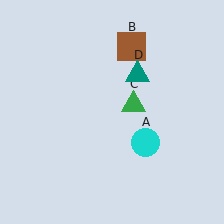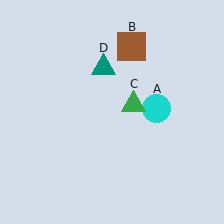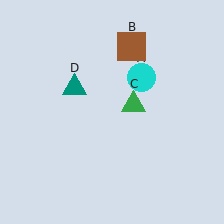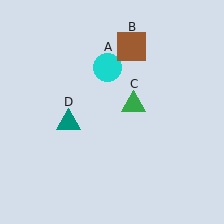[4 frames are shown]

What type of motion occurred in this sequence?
The cyan circle (object A), teal triangle (object D) rotated counterclockwise around the center of the scene.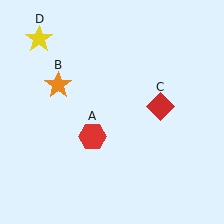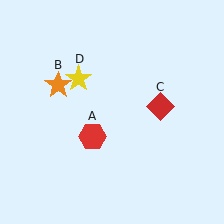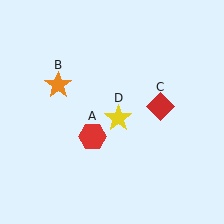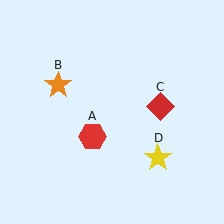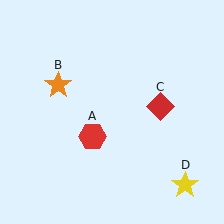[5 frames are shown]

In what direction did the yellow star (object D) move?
The yellow star (object D) moved down and to the right.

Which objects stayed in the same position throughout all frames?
Red hexagon (object A) and orange star (object B) and red diamond (object C) remained stationary.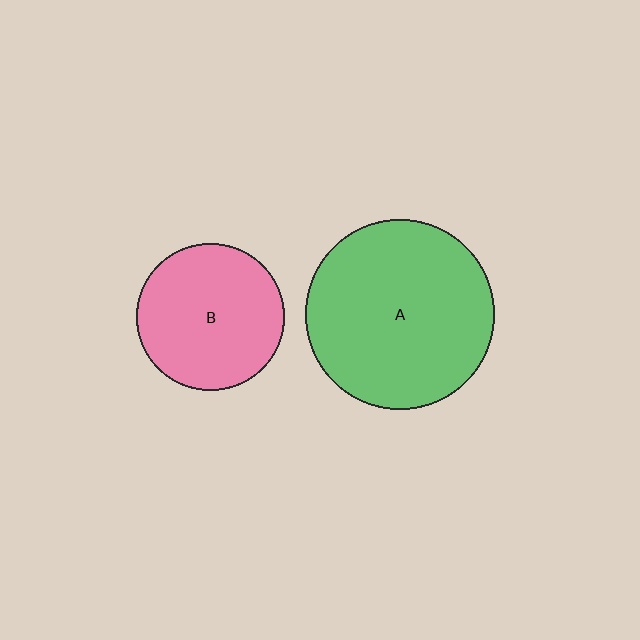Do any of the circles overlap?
No, none of the circles overlap.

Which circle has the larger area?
Circle A (green).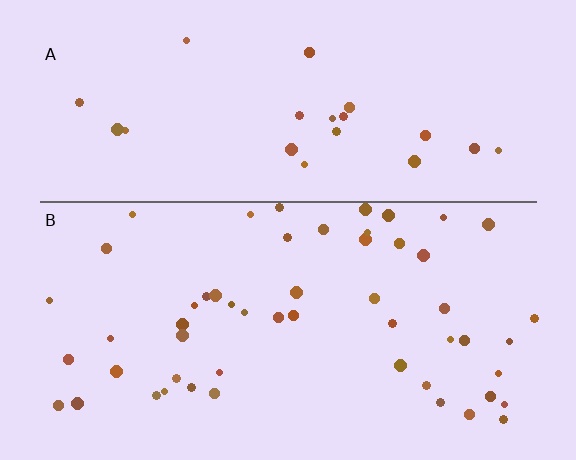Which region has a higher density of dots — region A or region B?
B (the bottom).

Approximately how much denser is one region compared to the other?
Approximately 2.3× — region B over region A.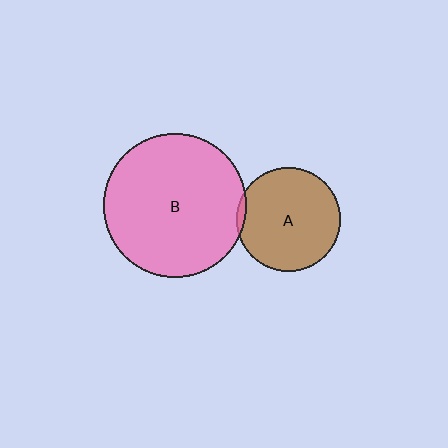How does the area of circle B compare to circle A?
Approximately 1.9 times.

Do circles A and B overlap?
Yes.